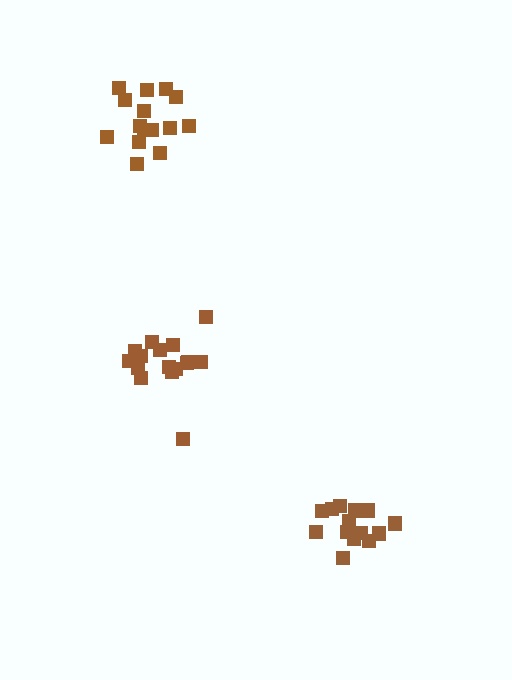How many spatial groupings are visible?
There are 3 spatial groupings.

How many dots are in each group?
Group 1: 15 dots, Group 2: 14 dots, Group 3: 16 dots (45 total).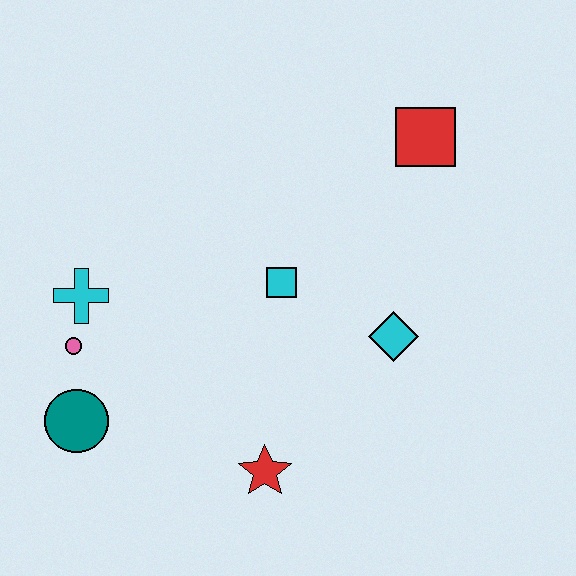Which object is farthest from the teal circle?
The red square is farthest from the teal circle.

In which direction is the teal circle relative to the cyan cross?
The teal circle is below the cyan cross.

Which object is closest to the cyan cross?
The pink circle is closest to the cyan cross.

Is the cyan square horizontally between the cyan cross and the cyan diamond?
Yes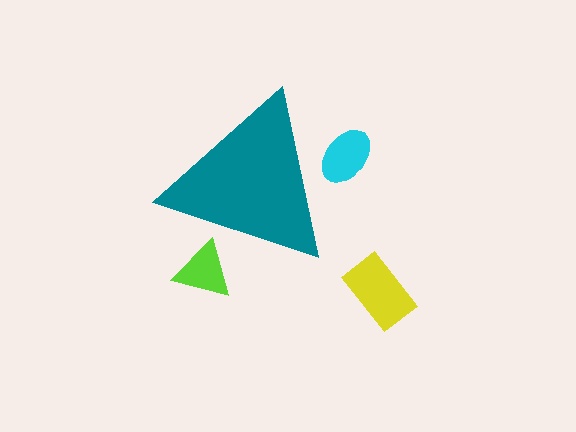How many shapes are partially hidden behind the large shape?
2 shapes are partially hidden.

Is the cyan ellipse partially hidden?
Yes, the cyan ellipse is partially hidden behind the teal triangle.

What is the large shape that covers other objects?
A teal triangle.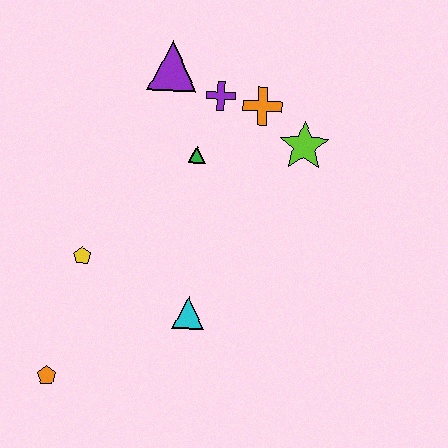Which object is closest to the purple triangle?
The purple cross is closest to the purple triangle.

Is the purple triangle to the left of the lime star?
Yes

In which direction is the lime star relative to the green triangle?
The lime star is to the right of the green triangle.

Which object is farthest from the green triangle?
The orange pentagon is farthest from the green triangle.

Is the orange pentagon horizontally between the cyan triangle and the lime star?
No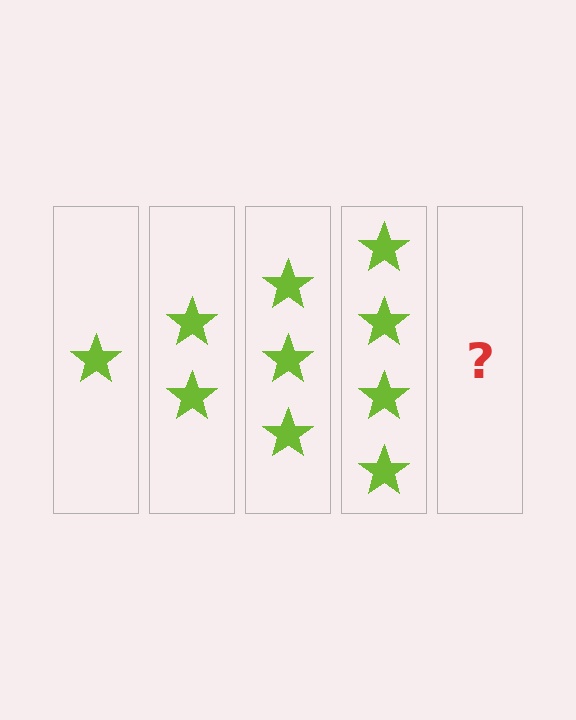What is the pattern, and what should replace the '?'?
The pattern is that each step adds one more star. The '?' should be 5 stars.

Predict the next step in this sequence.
The next step is 5 stars.